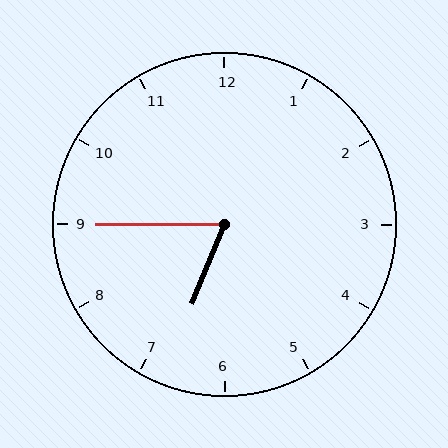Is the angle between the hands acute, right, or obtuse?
It is acute.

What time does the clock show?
6:45.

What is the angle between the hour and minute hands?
Approximately 68 degrees.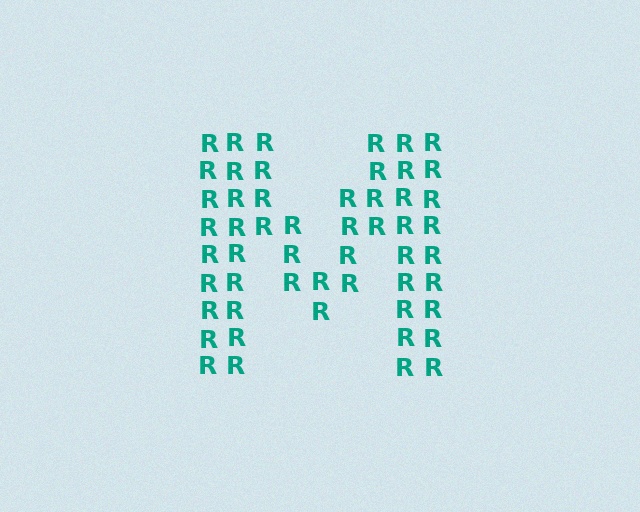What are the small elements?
The small elements are letter R's.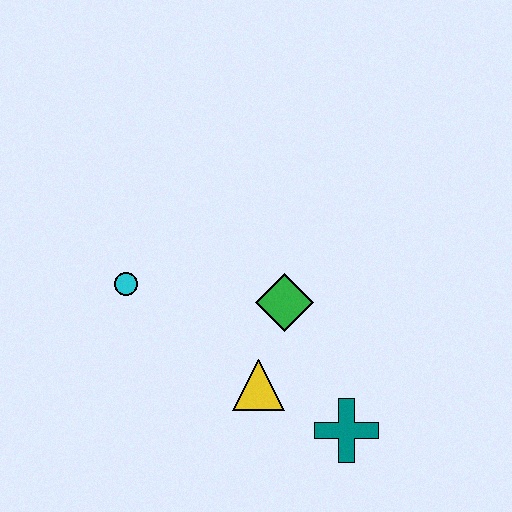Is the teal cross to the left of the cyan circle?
No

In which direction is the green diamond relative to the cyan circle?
The green diamond is to the right of the cyan circle.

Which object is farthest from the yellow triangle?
The cyan circle is farthest from the yellow triangle.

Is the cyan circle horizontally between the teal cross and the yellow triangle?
No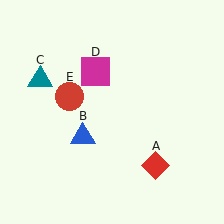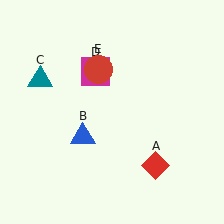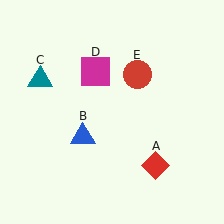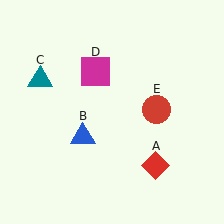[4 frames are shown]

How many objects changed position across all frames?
1 object changed position: red circle (object E).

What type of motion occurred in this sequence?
The red circle (object E) rotated clockwise around the center of the scene.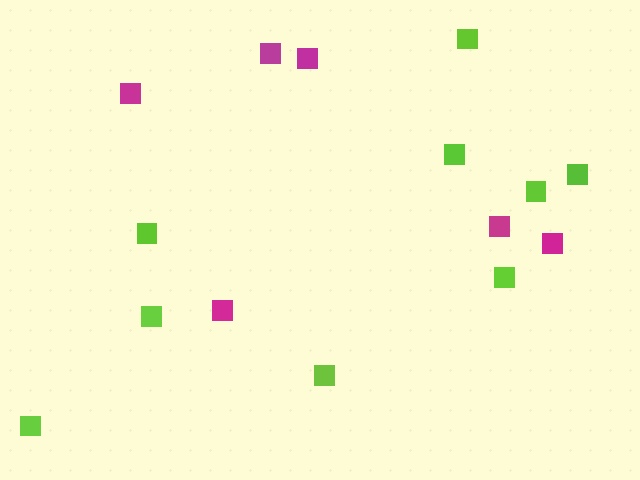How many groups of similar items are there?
There are 2 groups: one group of magenta squares (6) and one group of lime squares (9).